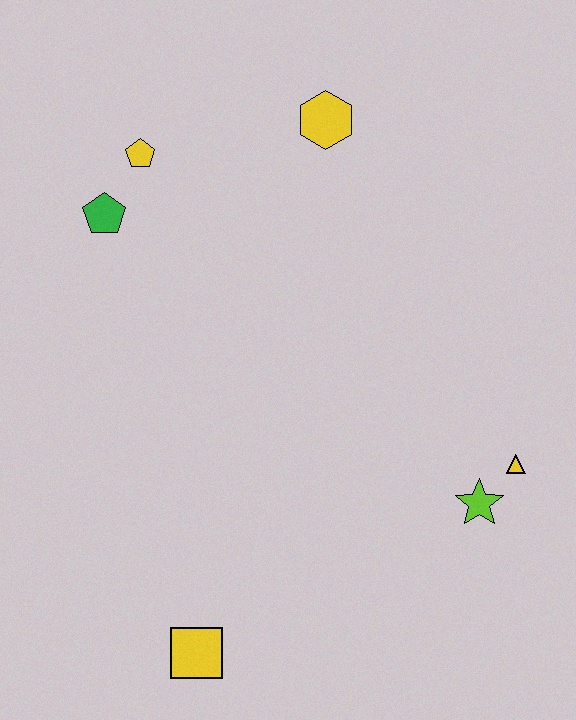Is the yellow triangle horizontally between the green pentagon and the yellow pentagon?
No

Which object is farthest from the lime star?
The yellow pentagon is farthest from the lime star.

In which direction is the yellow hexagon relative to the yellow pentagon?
The yellow hexagon is to the right of the yellow pentagon.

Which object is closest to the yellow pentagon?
The green pentagon is closest to the yellow pentagon.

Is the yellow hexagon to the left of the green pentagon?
No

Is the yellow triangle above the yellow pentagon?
No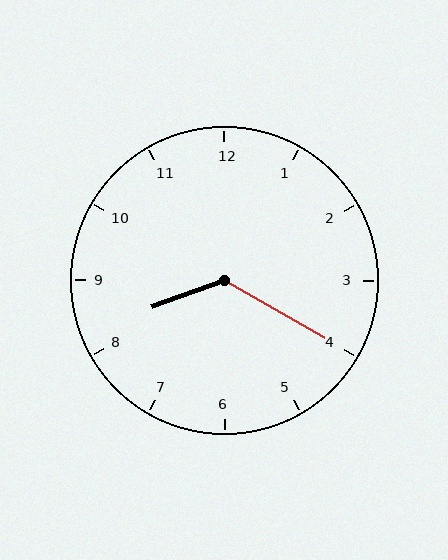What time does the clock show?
8:20.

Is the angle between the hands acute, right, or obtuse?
It is obtuse.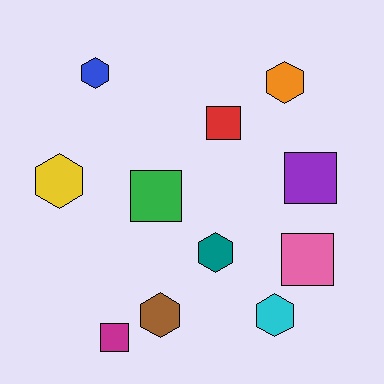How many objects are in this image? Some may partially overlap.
There are 11 objects.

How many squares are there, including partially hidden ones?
There are 5 squares.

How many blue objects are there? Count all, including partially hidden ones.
There is 1 blue object.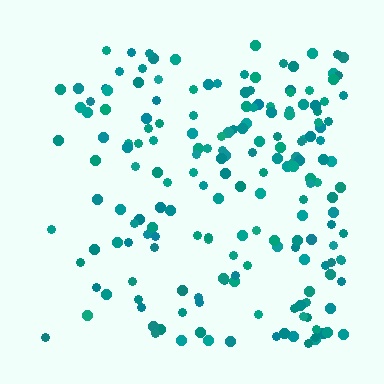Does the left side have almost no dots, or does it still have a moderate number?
Still a moderate number, just noticeably fewer than the right.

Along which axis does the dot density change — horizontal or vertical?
Horizontal.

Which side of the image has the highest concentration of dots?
The right.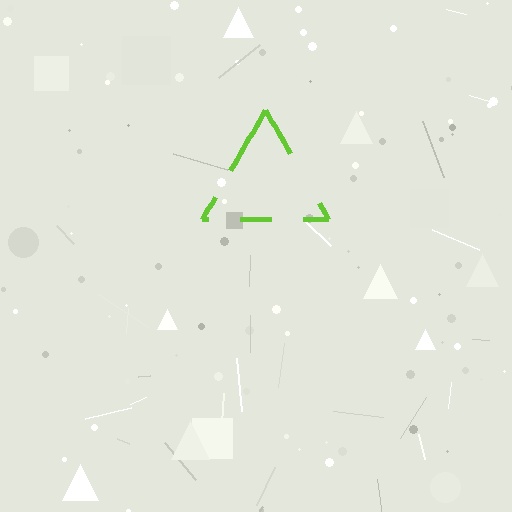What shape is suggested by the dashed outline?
The dashed outline suggests a triangle.